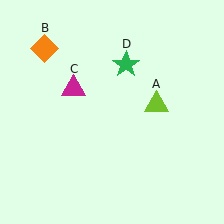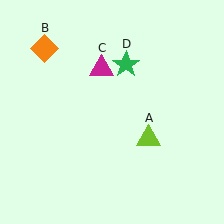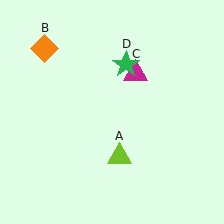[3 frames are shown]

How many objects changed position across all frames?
2 objects changed position: lime triangle (object A), magenta triangle (object C).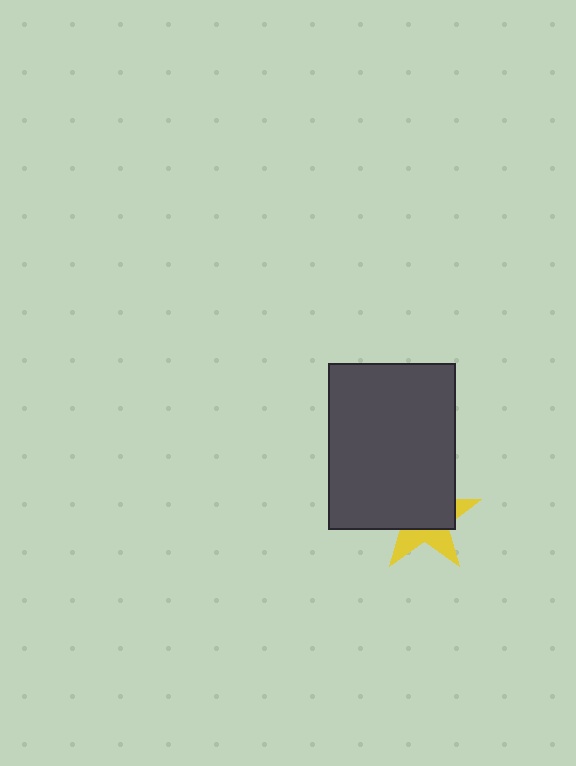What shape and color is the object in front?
The object in front is a dark gray rectangle.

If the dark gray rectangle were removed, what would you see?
You would see the complete yellow star.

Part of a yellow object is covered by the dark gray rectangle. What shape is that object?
It is a star.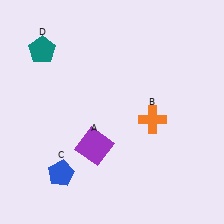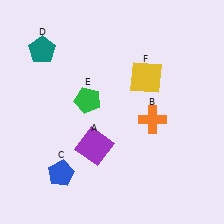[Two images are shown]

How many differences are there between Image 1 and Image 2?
There are 2 differences between the two images.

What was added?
A green pentagon (E), a yellow square (F) were added in Image 2.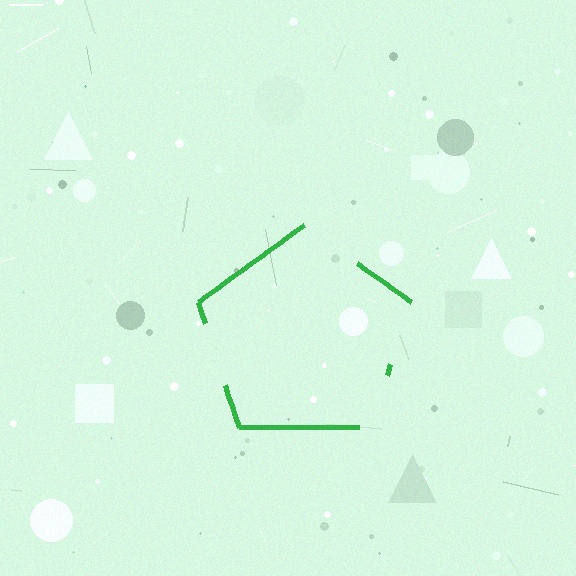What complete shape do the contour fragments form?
The contour fragments form a pentagon.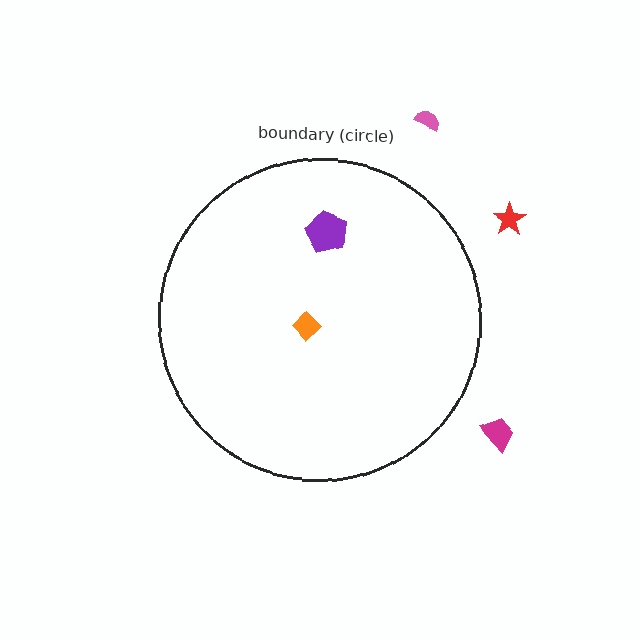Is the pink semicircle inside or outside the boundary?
Outside.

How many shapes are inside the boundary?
2 inside, 3 outside.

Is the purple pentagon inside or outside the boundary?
Inside.